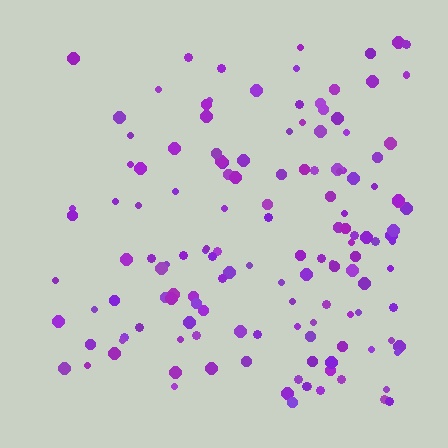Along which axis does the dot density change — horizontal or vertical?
Horizontal.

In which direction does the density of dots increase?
From left to right, with the right side densest.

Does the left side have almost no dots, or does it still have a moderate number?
Still a moderate number, just noticeably fewer than the right.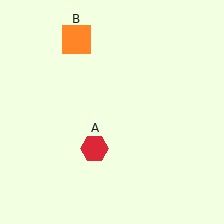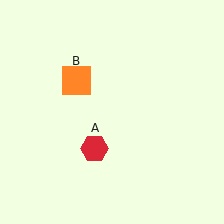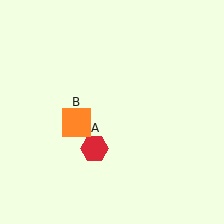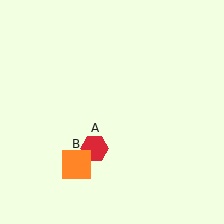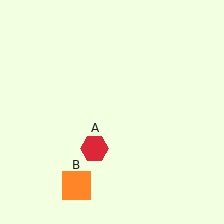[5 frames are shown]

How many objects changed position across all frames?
1 object changed position: orange square (object B).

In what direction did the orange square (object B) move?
The orange square (object B) moved down.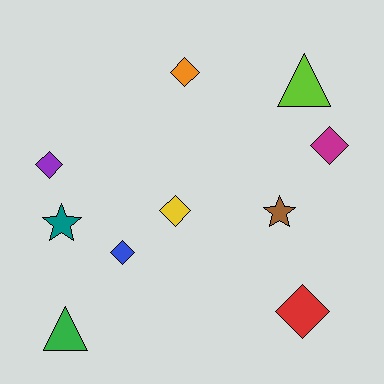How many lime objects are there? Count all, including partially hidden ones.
There is 1 lime object.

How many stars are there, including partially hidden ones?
There are 2 stars.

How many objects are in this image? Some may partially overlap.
There are 10 objects.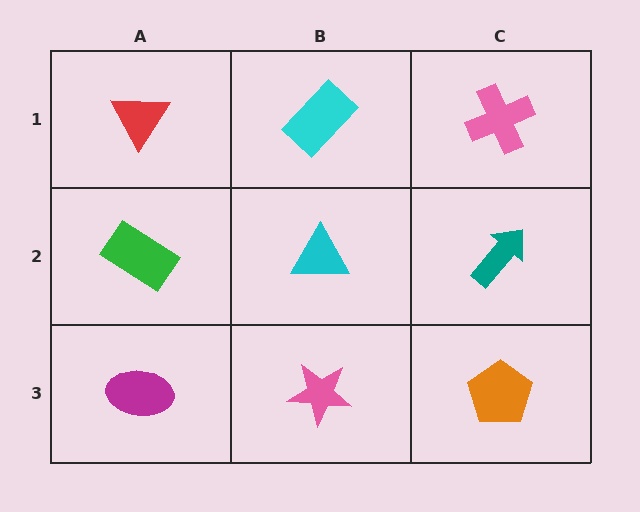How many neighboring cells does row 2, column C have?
3.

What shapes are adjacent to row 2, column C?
A pink cross (row 1, column C), an orange pentagon (row 3, column C), a cyan triangle (row 2, column B).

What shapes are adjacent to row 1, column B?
A cyan triangle (row 2, column B), a red triangle (row 1, column A), a pink cross (row 1, column C).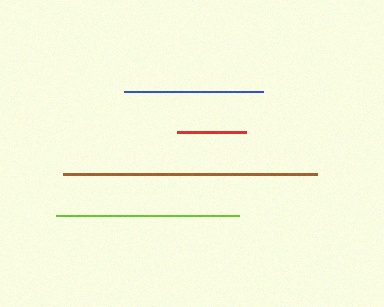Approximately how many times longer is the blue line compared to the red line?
The blue line is approximately 2.0 times the length of the red line.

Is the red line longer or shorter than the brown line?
The brown line is longer than the red line.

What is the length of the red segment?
The red segment is approximately 69 pixels long.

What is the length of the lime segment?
The lime segment is approximately 184 pixels long.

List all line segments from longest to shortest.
From longest to shortest: brown, lime, blue, red.